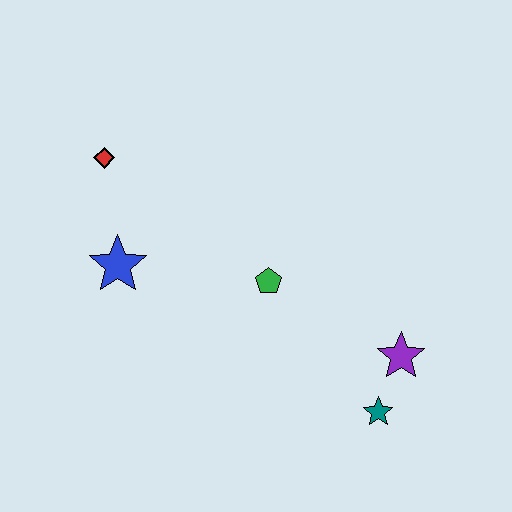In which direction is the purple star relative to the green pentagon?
The purple star is to the right of the green pentagon.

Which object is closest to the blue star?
The red diamond is closest to the blue star.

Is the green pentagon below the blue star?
Yes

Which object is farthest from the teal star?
The red diamond is farthest from the teal star.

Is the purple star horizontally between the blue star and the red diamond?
No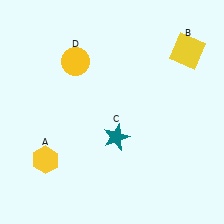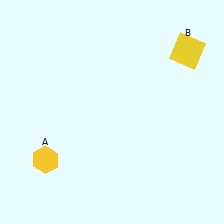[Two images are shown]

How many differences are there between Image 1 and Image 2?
There are 2 differences between the two images.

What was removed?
The yellow circle (D), the teal star (C) were removed in Image 2.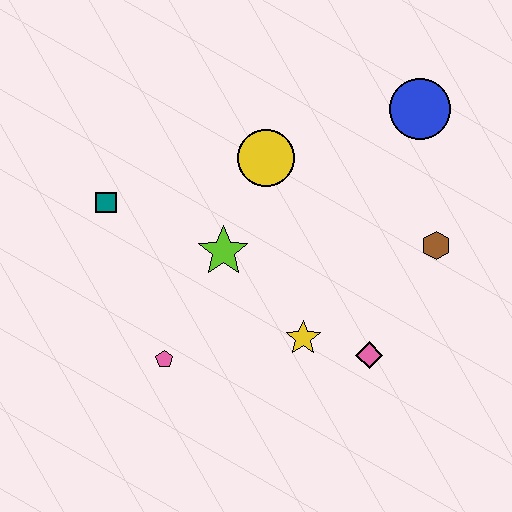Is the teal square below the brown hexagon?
No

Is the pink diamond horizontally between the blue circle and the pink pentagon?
Yes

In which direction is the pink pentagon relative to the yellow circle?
The pink pentagon is below the yellow circle.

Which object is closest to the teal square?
The lime star is closest to the teal square.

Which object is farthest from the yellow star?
The blue circle is farthest from the yellow star.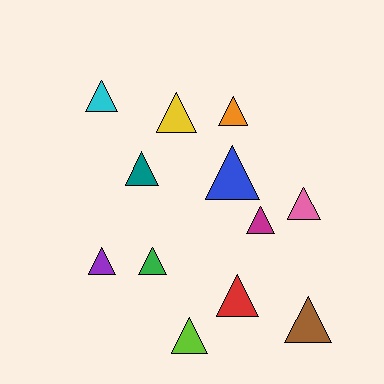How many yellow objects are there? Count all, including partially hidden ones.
There is 1 yellow object.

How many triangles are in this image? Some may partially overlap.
There are 12 triangles.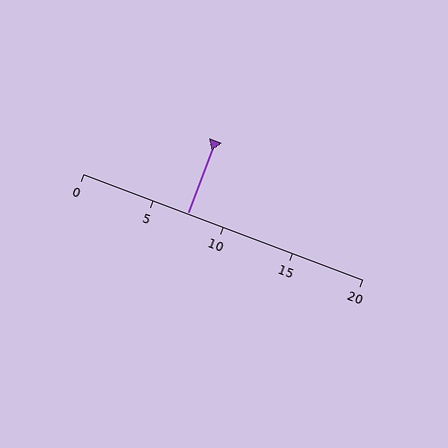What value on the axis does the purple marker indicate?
The marker indicates approximately 7.5.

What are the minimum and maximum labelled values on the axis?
The axis runs from 0 to 20.